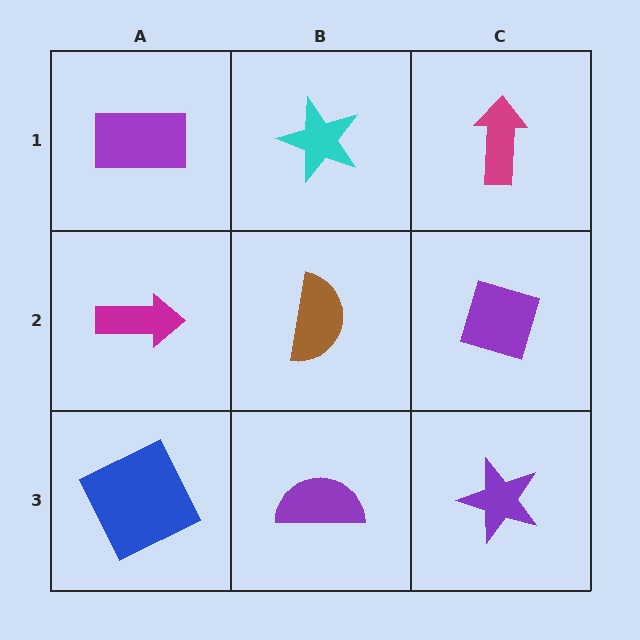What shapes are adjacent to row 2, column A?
A purple rectangle (row 1, column A), a blue square (row 3, column A), a brown semicircle (row 2, column B).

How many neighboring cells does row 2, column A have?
3.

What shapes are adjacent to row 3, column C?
A purple diamond (row 2, column C), a purple semicircle (row 3, column B).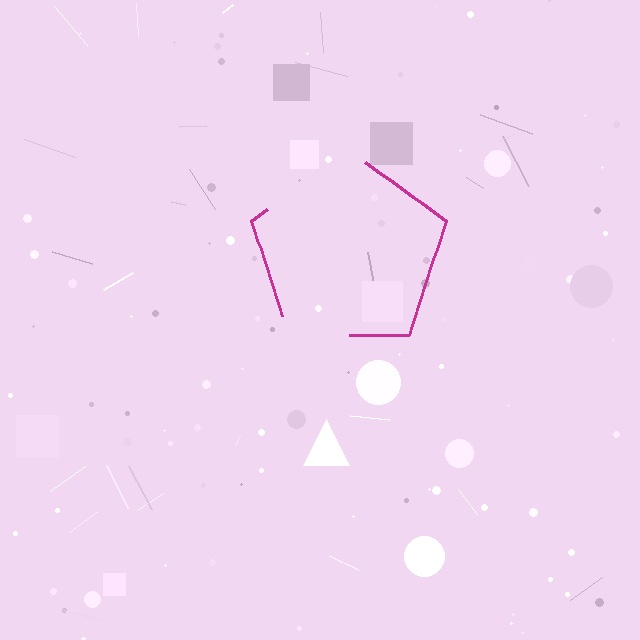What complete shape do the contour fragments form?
The contour fragments form a pentagon.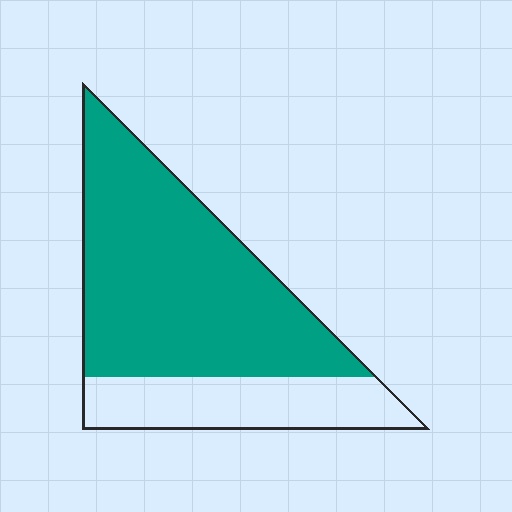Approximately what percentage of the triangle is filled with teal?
Approximately 70%.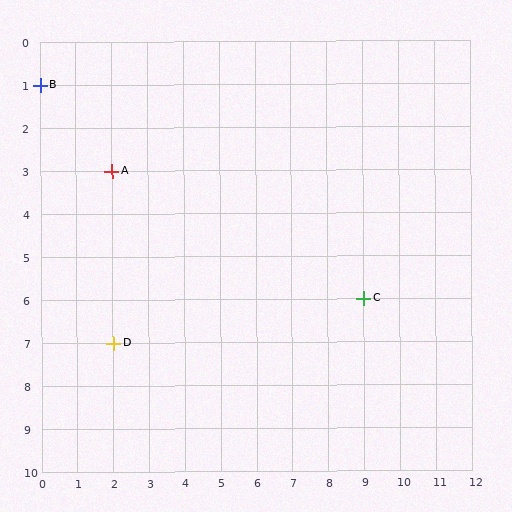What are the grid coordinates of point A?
Point A is at grid coordinates (2, 3).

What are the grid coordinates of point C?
Point C is at grid coordinates (9, 6).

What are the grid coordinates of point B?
Point B is at grid coordinates (0, 1).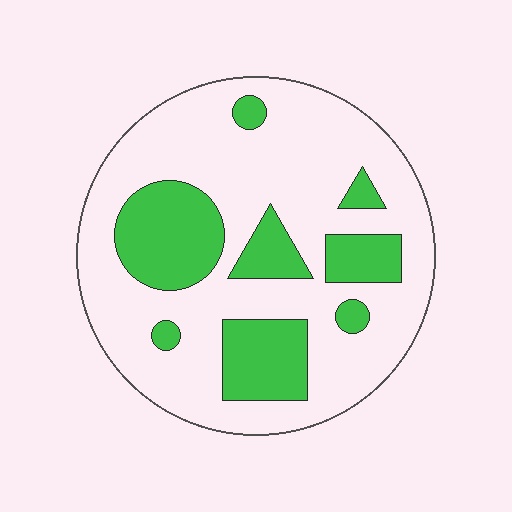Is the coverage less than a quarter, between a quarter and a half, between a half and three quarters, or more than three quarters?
Between a quarter and a half.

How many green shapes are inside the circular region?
8.